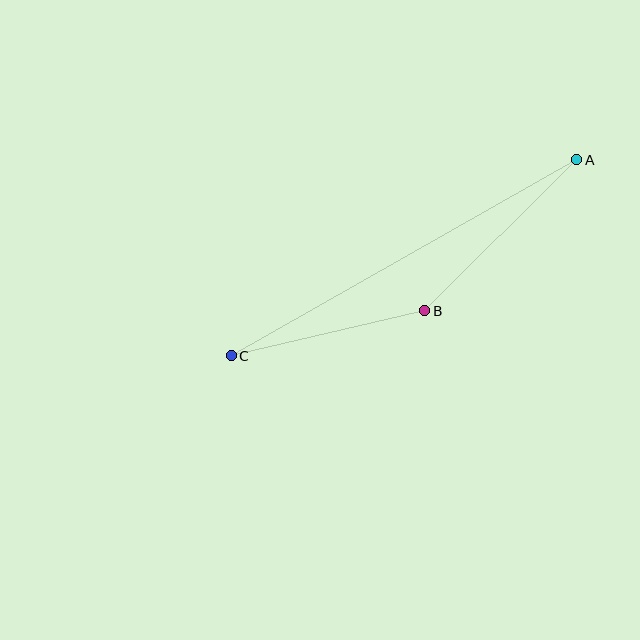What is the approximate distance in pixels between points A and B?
The distance between A and B is approximately 214 pixels.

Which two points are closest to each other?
Points B and C are closest to each other.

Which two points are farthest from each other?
Points A and C are farthest from each other.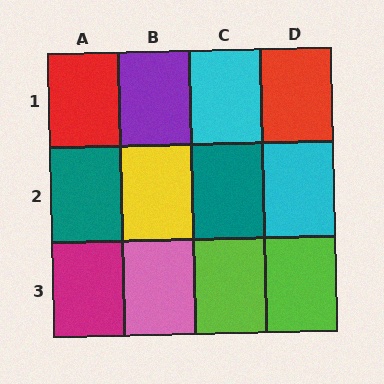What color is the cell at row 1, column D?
Red.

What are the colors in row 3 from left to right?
Magenta, pink, lime, lime.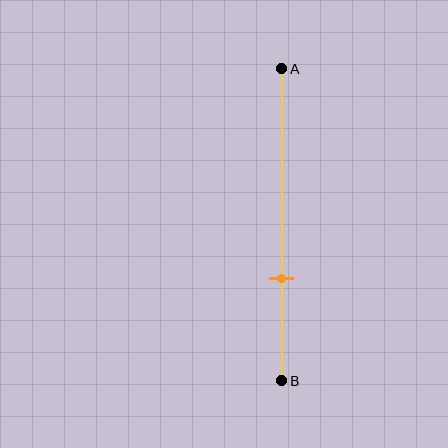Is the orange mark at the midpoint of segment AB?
No, the mark is at about 65% from A, not at the 50% midpoint.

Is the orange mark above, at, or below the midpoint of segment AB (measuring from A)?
The orange mark is below the midpoint of segment AB.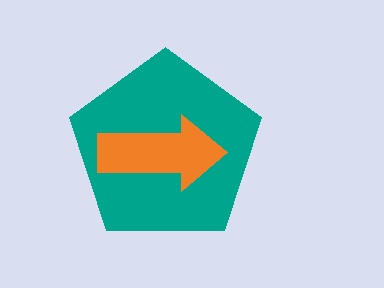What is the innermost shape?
The orange arrow.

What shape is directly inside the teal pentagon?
The orange arrow.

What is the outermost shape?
The teal pentagon.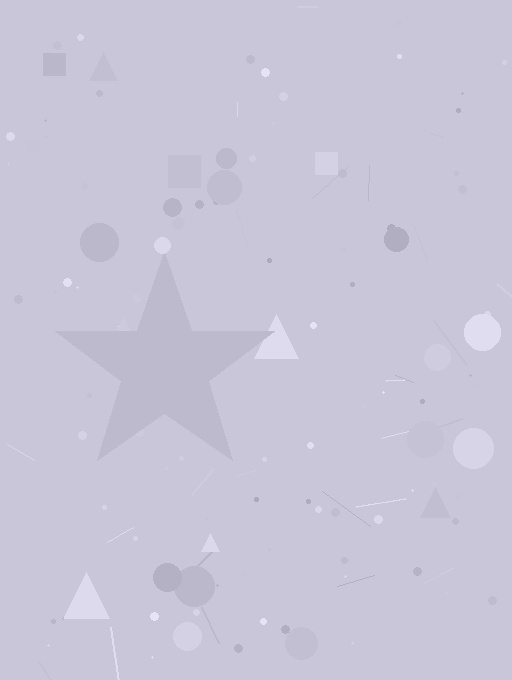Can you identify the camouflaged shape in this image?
The camouflaged shape is a star.